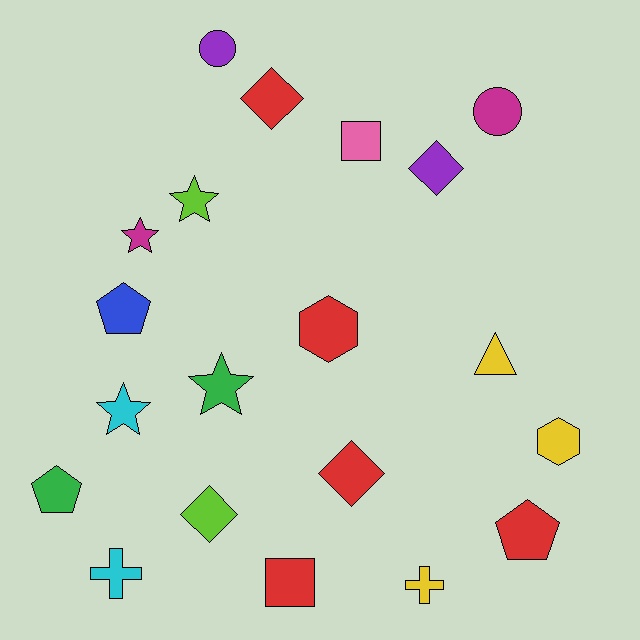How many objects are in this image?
There are 20 objects.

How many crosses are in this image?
There are 2 crosses.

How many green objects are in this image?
There are 2 green objects.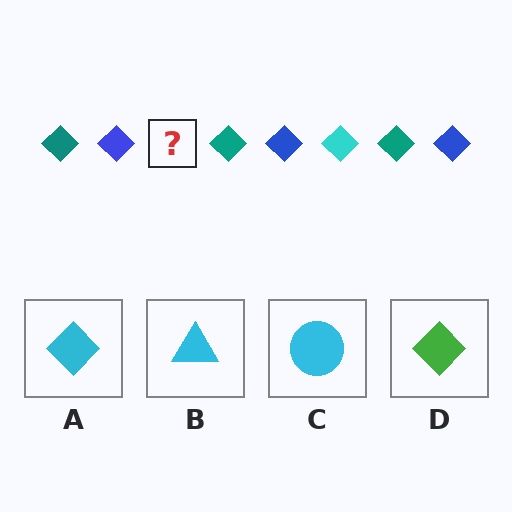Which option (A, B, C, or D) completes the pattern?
A.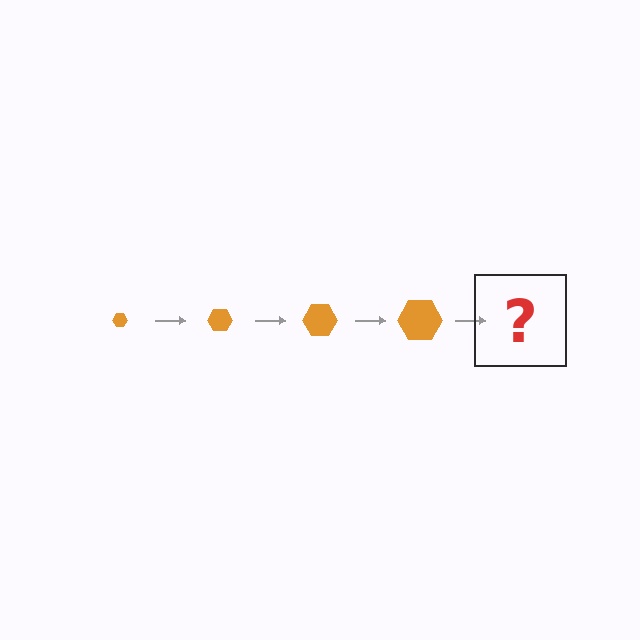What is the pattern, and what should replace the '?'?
The pattern is that the hexagon gets progressively larger each step. The '?' should be an orange hexagon, larger than the previous one.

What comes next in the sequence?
The next element should be an orange hexagon, larger than the previous one.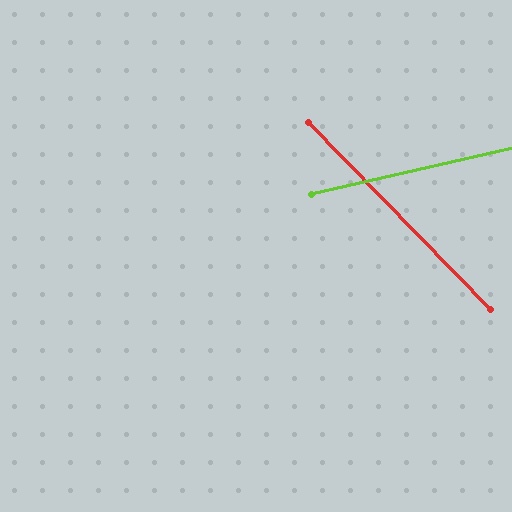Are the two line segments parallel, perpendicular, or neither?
Neither parallel nor perpendicular — they differ by about 59°.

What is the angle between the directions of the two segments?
Approximately 59 degrees.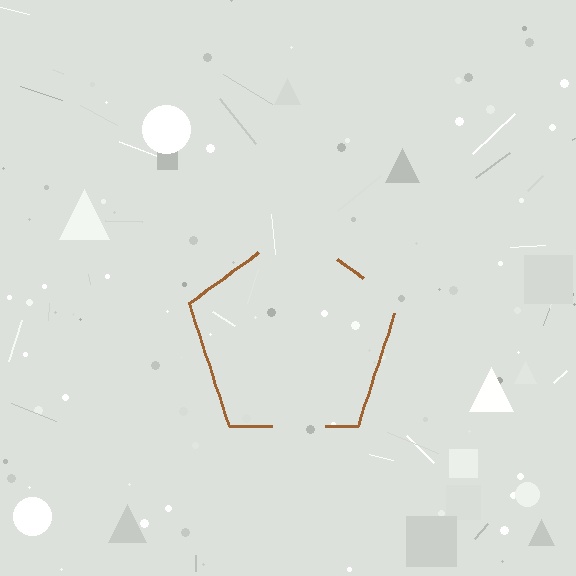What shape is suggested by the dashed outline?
The dashed outline suggests a pentagon.